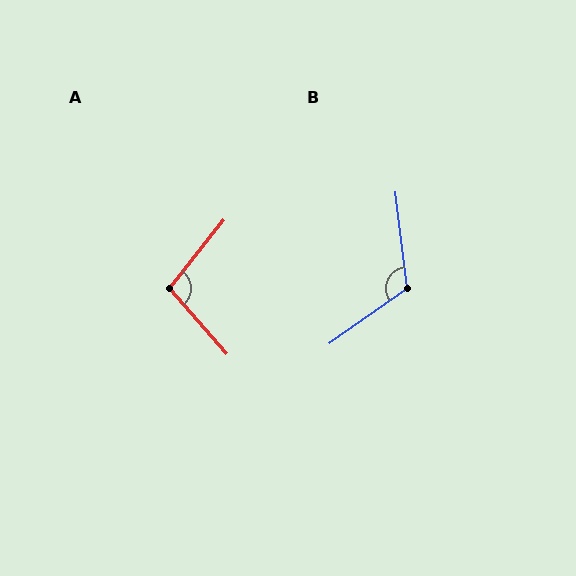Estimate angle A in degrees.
Approximately 100 degrees.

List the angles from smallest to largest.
A (100°), B (118°).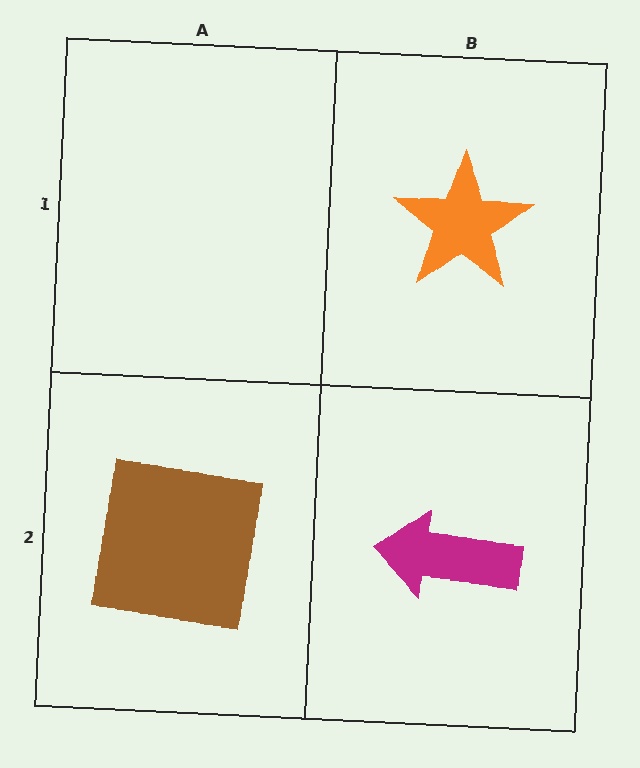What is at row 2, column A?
A brown square.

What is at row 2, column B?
A magenta arrow.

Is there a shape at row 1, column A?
No, that cell is empty.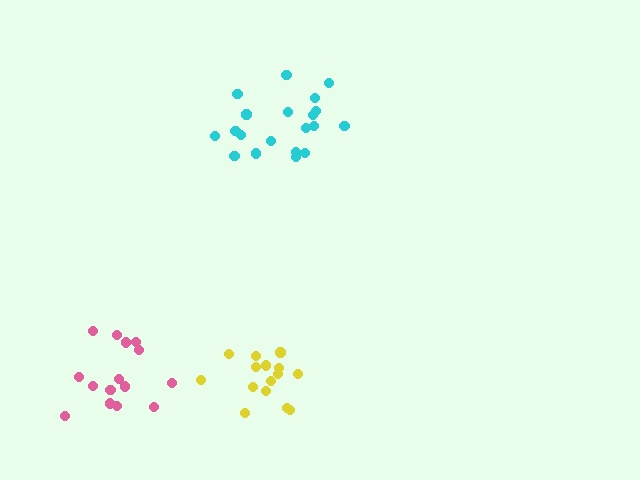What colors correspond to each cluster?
The clusters are colored: yellow, cyan, pink.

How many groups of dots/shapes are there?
There are 3 groups.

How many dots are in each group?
Group 1: 15 dots, Group 2: 20 dots, Group 3: 15 dots (50 total).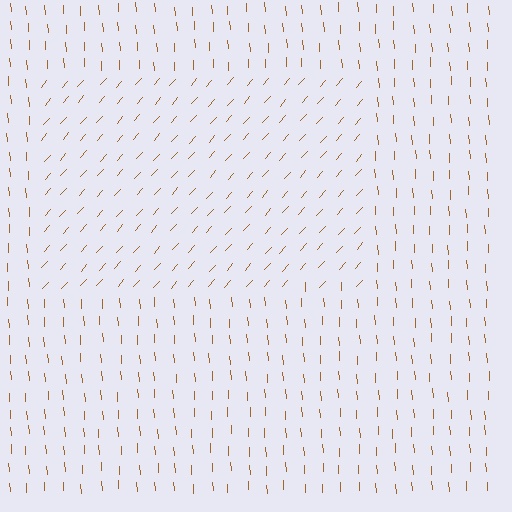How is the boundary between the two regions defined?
The boundary is defined purely by a change in line orientation (approximately 45 degrees difference). All lines are the same color and thickness.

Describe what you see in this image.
The image is filled with small brown line segments. A rectangle region in the image has lines oriented differently from the surrounding lines, creating a visible texture boundary.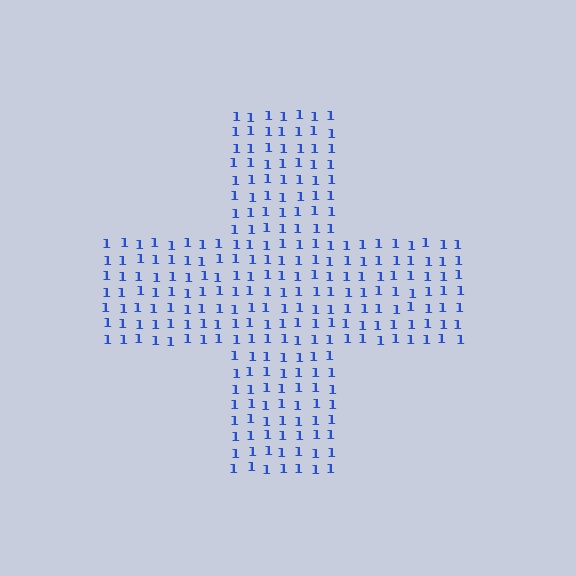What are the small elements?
The small elements are digit 1's.